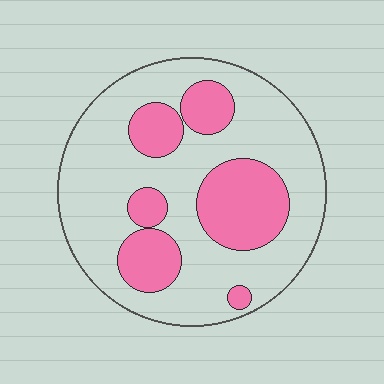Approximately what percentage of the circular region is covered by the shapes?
Approximately 30%.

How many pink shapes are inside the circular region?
6.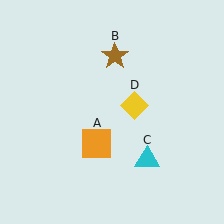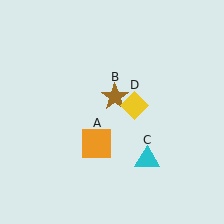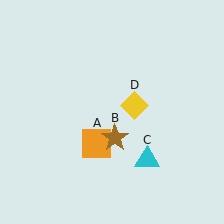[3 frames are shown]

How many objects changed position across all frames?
1 object changed position: brown star (object B).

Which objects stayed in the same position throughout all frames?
Orange square (object A) and cyan triangle (object C) and yellow diamond (object D) remained stationary.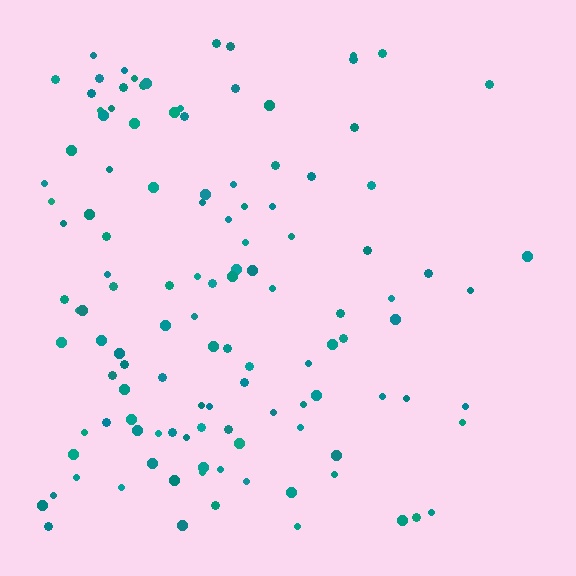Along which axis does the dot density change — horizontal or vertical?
Horizontal.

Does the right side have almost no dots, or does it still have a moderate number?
Still a moderate number, just noticeably fewer than the left.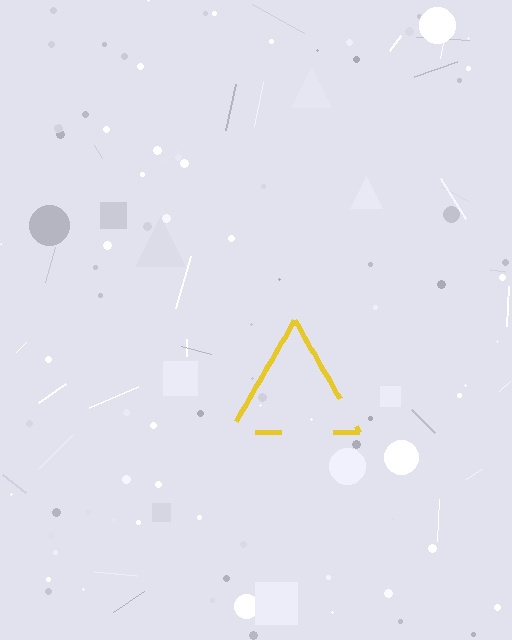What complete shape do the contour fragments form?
The contour fragments form a triangle.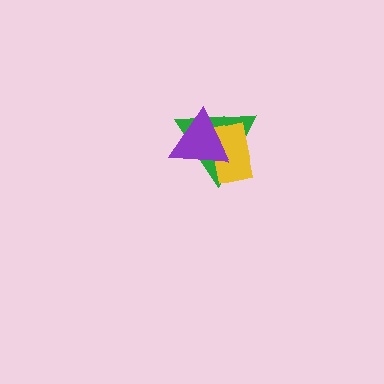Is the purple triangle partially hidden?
No, no other shape covers it.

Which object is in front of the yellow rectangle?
The purple triangle is in front of the yellow rectangle.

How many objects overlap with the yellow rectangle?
2 objects overlap with the yellow rectangle.